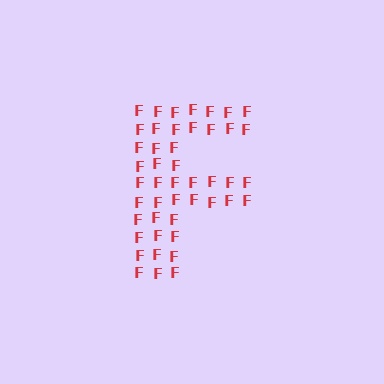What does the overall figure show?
The overall figure shows the letter F.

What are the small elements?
The small elements are letter F's.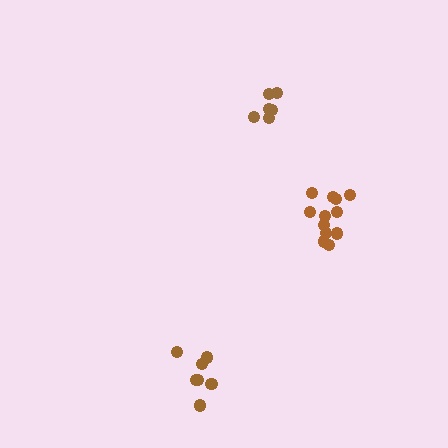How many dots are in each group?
Group 1: 6 dots, Group 2: 7 dots, Group 3: 12 dots (25 total).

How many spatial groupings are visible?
There are 3 spatial groupings.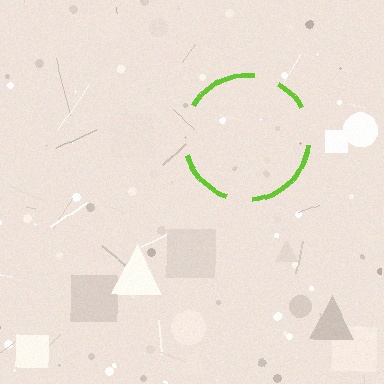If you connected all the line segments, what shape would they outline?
They would outline a circle.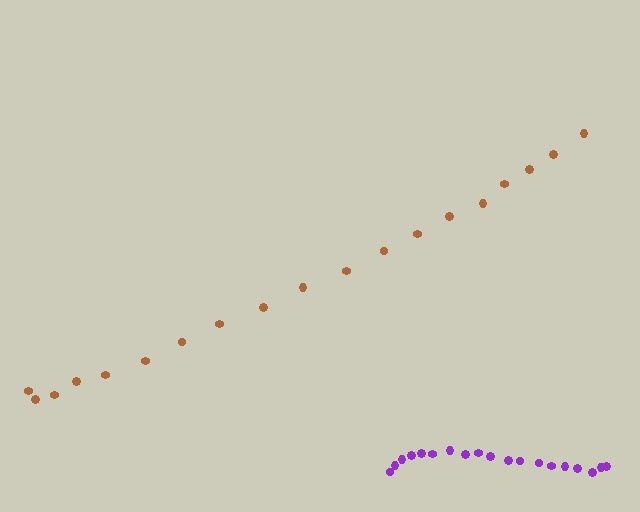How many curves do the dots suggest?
There are 2 distinct paths.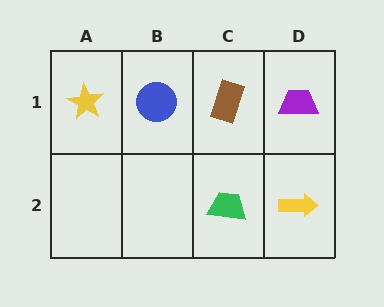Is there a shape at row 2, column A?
No, that cell is empty.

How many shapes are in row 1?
4 shapes.